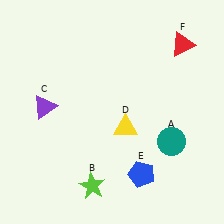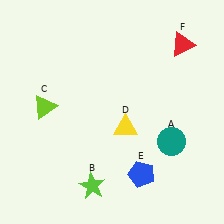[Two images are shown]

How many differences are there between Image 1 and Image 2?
There is 1 difference between the two images.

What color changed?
The triangle (C) changed from purple in Image 1 to lime in Image 2.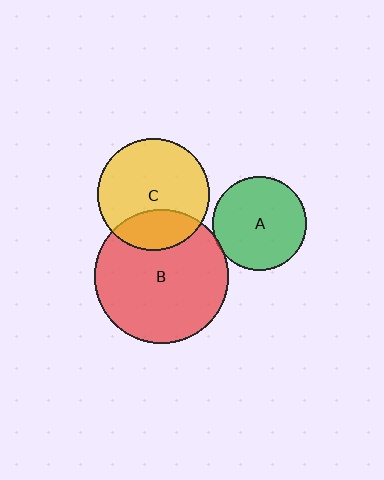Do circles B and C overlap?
Yes.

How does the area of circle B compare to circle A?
Approximately 2.0 times.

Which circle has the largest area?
Circle B (red).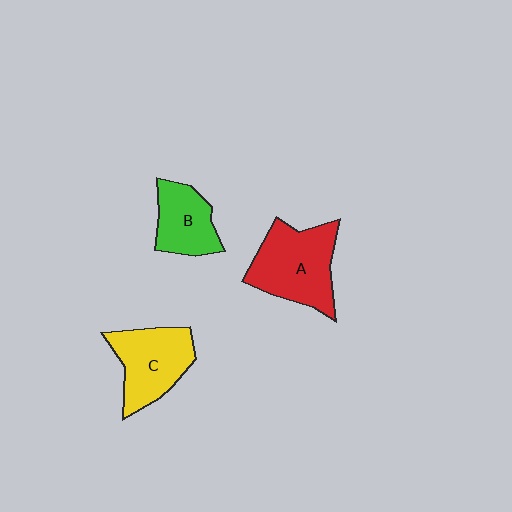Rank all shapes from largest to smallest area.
From largest to smallest: A (red), C (yellow), B (green).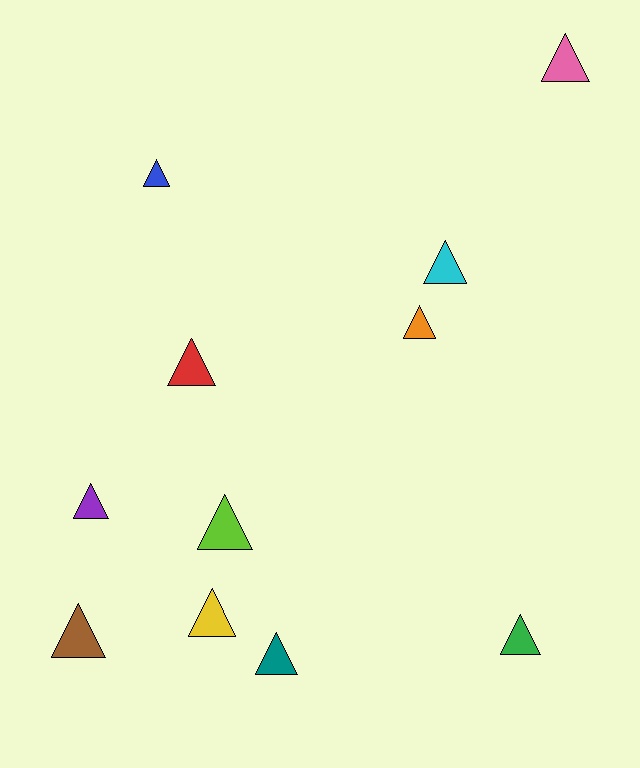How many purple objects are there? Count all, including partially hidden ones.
There is 1 purple object.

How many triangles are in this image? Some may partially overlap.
There are 11 triangles.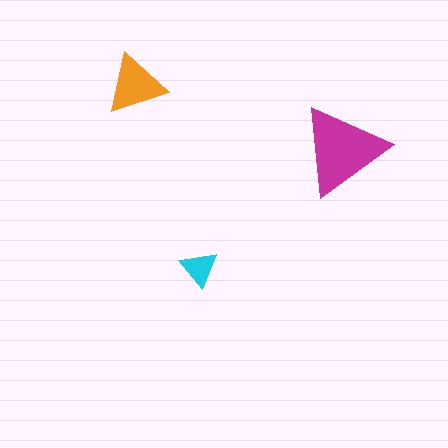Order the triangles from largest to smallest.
the magenta one, the orange one, the cyan one.